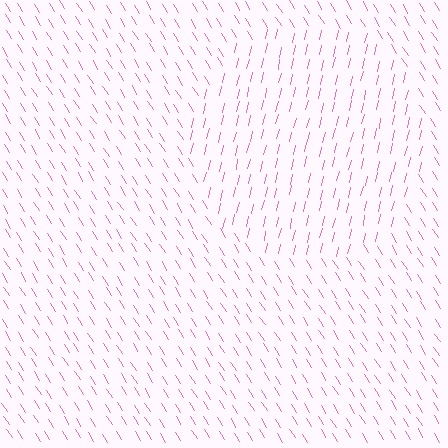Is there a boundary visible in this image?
Yes, there is a texture boundary formed by a change in line orientation.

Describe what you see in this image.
The image is filled with small pink line segments. A circle region in the image has lines oriented differently from the surrounding lines, creating a visible texture boundary.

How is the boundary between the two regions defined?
The boundary is defined purely by a change in line orientation (approximately 45 degrees difference). All lines are the same color and thickness.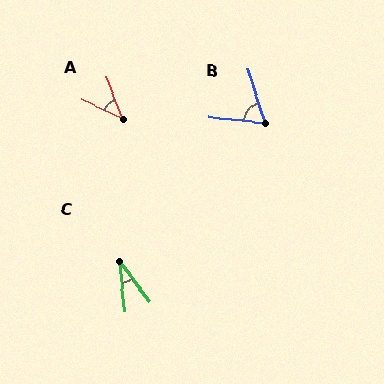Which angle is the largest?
B, at approximately 66 degrees.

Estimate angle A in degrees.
Approximately 44 degrees.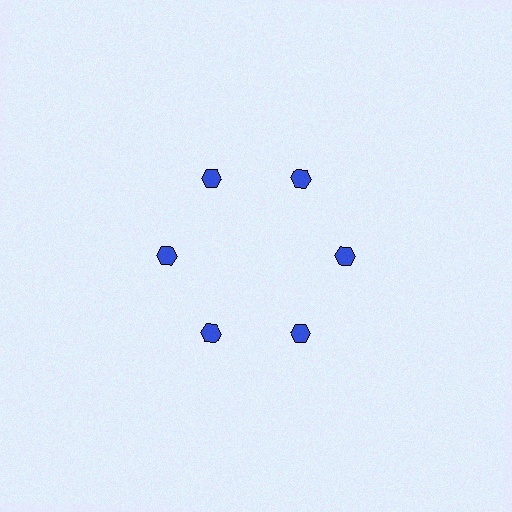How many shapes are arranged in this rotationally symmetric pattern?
There are 6 shapes, arranged in 6 groups of 1.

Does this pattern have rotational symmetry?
Yes, this pattern has 6-fold rotational symmetry. It looks the same after rotating 60 degrees around the center.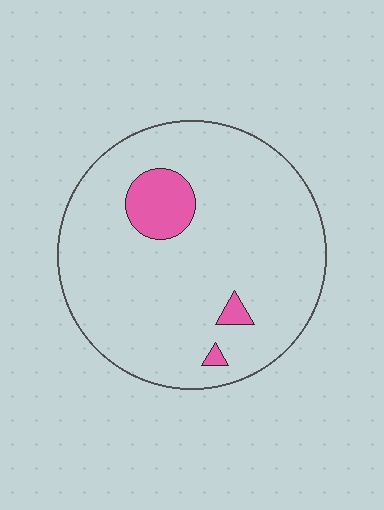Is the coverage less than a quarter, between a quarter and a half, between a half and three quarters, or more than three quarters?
Less than a quarter.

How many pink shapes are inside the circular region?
3.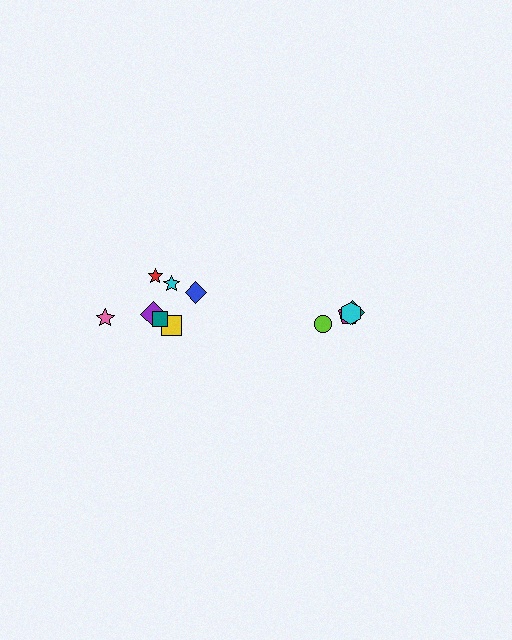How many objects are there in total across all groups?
There are 11 objects.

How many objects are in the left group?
There are 7 objects.